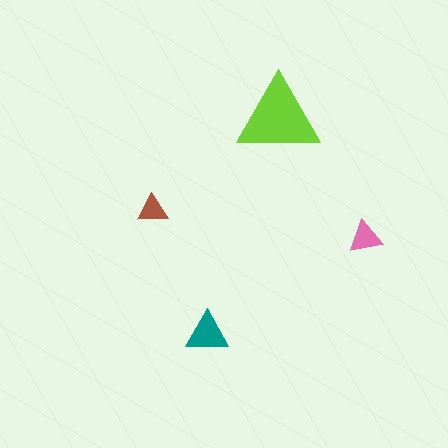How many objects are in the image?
There are 4 objects in the image.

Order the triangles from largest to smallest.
the lime one, the teal one, the pink one, the brown one.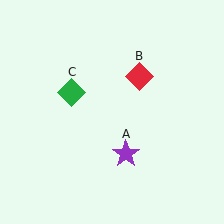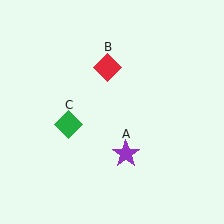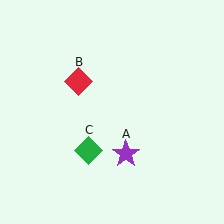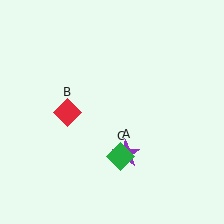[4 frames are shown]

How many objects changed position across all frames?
2 objects changed position: red diamond (object B), green diamond (object C).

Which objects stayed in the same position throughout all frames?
Purple star (object A) remained stationary.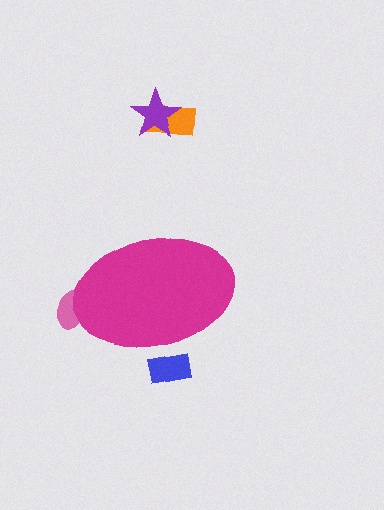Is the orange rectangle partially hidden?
No, the orange rectangle is fully visible.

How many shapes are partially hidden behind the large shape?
2 shapes are partially hidden.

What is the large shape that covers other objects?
A magenta ellipse.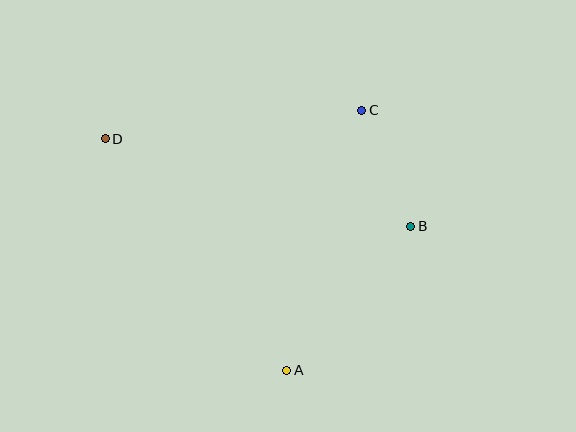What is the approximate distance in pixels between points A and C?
The distance between A and C is approximately 270 pixels.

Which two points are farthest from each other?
Points B and D are farthest from each other.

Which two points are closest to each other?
Points B and C are closest to each other.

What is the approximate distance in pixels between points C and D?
The distance between C and D is approximately 258 pixels.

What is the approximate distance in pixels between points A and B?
The distance between A and B is approximately 190 pixels.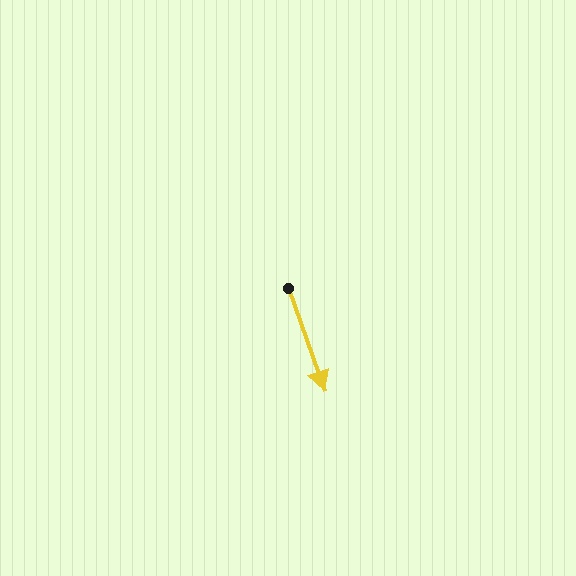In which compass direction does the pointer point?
South.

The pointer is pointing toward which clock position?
Roughly 5 o'clock.